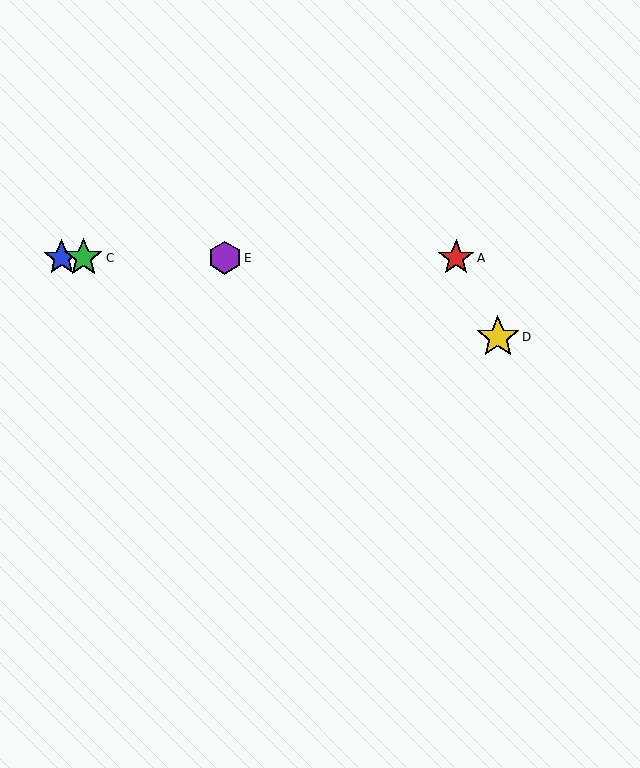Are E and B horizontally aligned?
Yes, both are at y≈258.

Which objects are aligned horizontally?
Objects A, B, C, E are aligned horizontally.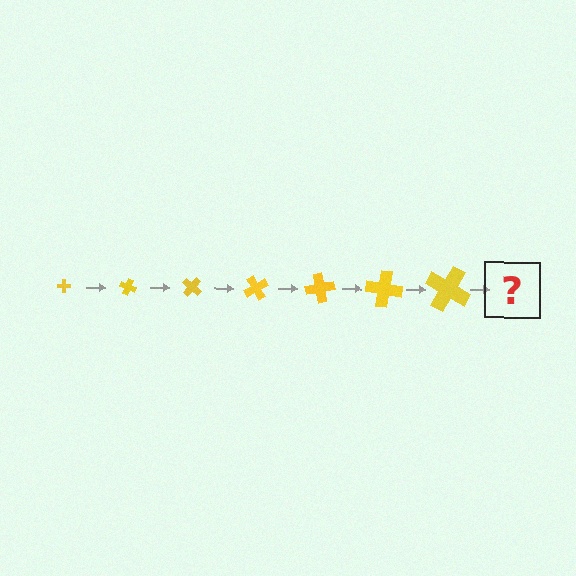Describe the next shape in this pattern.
It should be a cross, larger than the previous one and rotated 140 degrees from the start.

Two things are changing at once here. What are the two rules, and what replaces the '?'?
The two rules are that the cross grows larger each step and it rotates 20 degrees each step. The '?' should be a cross, larger than the previous one and rotated 140 degrees from the start.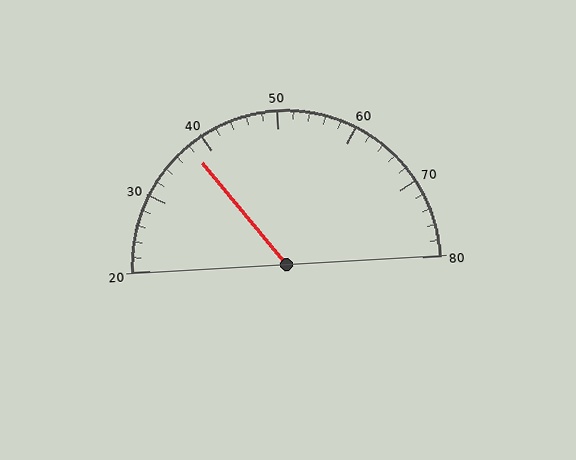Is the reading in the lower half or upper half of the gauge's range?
The reading is in the lower half of the range (20 to 80).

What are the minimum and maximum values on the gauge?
The gauge ranges from 20 to 80.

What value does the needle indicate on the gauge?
The needle indicates approximately 38.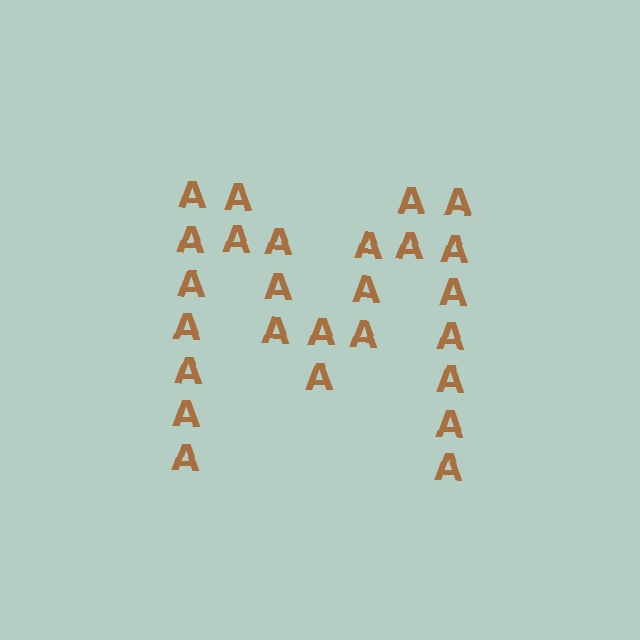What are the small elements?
The small elements are letter A's.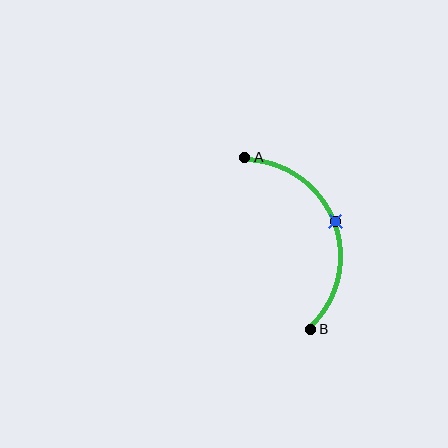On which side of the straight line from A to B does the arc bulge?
The arc bulges to the right of the straight line connecting A and B.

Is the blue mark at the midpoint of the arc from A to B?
Yes. The blue mark lies on the arc at equal arc-length from both A and B — it is the arc midpoint.